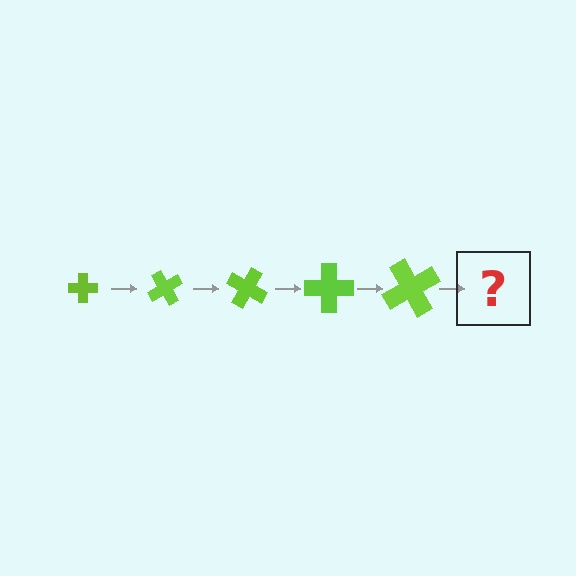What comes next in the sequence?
The next element should be a cross, larger than the previous one and rotated 300 degrees from the start.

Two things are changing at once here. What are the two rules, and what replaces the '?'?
The two rules are that the cross grows larger each step and it rotates 60 degrees each step. The '?' should be a cross, larger than the previous one and rotated 300 degrees from the start.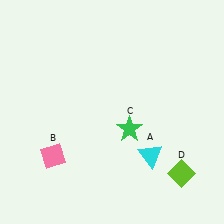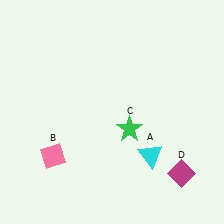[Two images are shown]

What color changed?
The diamond (D) changed from lime in Image 1 to magenta in Image 2.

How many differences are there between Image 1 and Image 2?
There is 1 difference between the two images.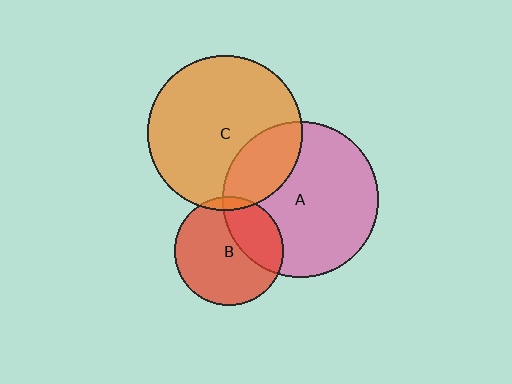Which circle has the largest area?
Circle A (pink).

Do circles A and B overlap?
Yes.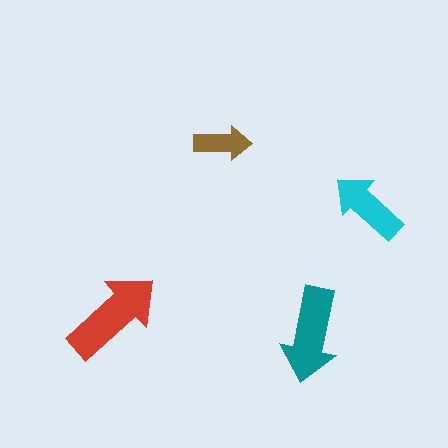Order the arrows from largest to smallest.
the red one, the teal one, the cyan one, the brown one.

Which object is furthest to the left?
The red arrow is leftmost.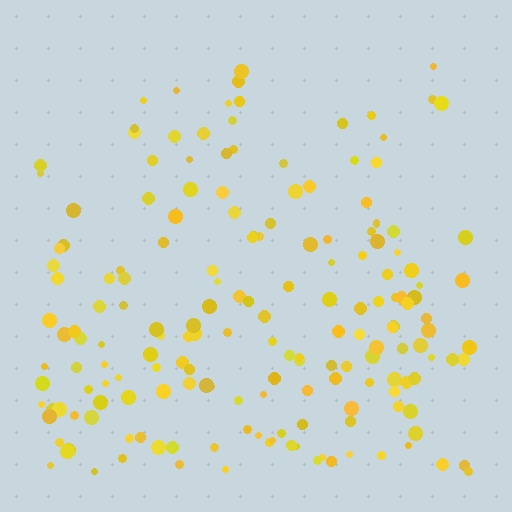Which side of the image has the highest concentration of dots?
The bottom.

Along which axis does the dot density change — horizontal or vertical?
Vertical.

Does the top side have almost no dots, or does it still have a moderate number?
Still a moderate number, just noticeably fewer than the bottom.